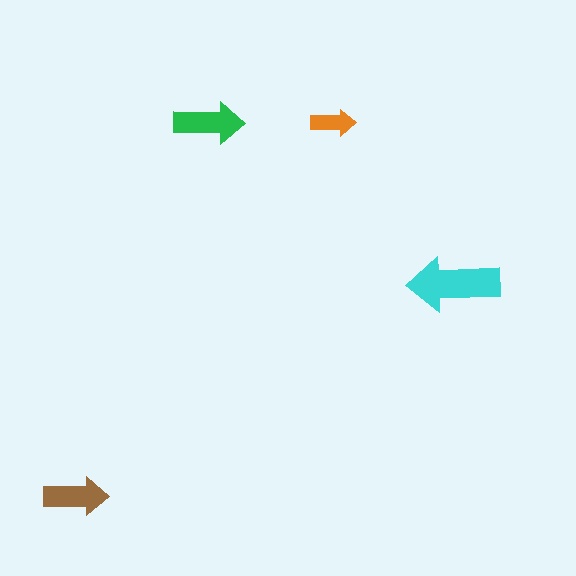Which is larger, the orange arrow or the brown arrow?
The brown one.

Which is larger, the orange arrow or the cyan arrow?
The cyan one.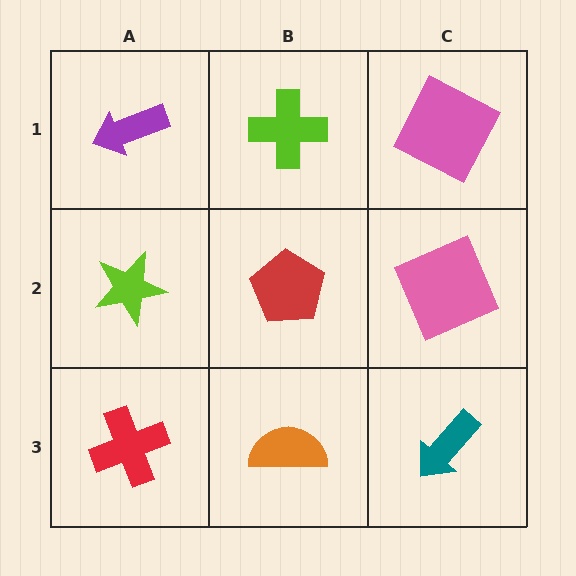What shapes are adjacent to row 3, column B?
A red pentagon (row 2, column B), a red cross (row 3, column A), a teal arrow (row 3, column C).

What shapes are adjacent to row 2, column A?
A purple arrow (row 1, column A), a red cross (row 3, column A), a red pentagon (row 2, column B).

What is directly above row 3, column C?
A pink square.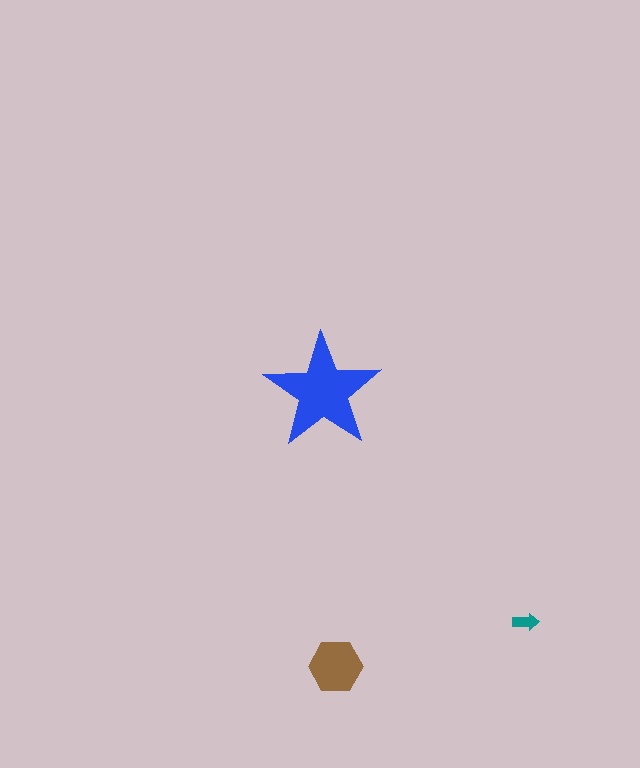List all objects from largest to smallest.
The blue star, the brown hexagon, the teal arrow.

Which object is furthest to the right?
The teal arrow is rightmost.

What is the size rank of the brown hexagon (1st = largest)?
2nd.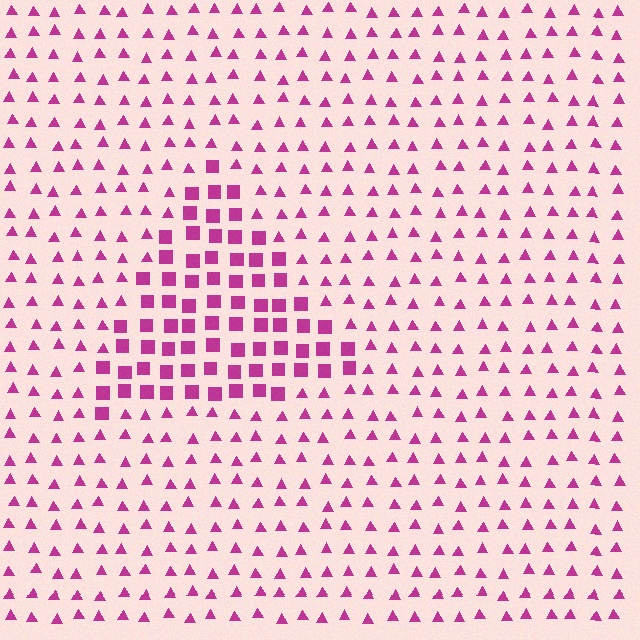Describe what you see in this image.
The image is filled with small magenta elements arranged in a uniform grid. A triangle-shaped region contains squares, while the surrounding area contains triangles. The boundary is defined purely by the change in element shape.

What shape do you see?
I see a triangle.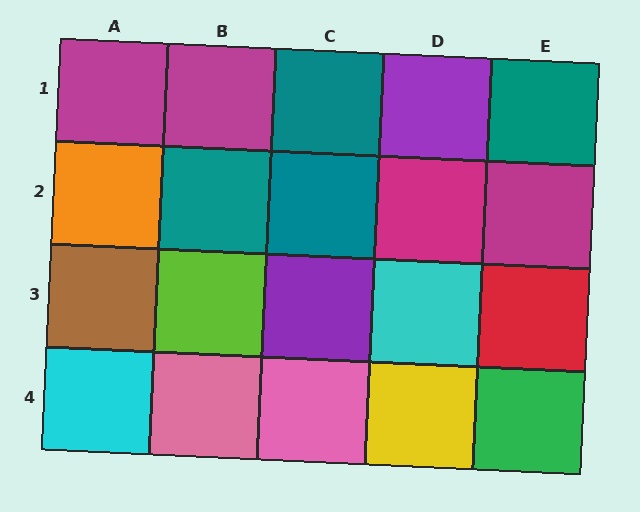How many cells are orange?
1 cell is orange.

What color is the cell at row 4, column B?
Pink.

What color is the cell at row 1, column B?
Magenta.